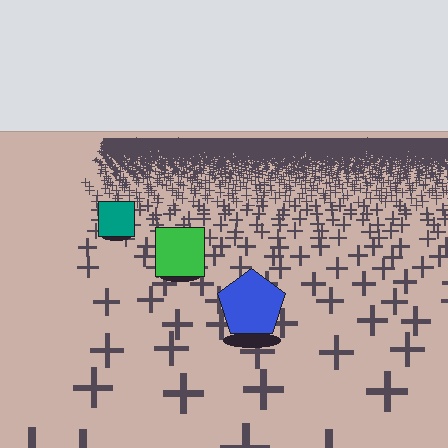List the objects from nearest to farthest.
From nearest to farthest: the blue pentagon, the green square, the teal square.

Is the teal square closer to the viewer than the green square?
No. The green square is closer — you can tell from the texture gradient: the ground texture is coarser near it.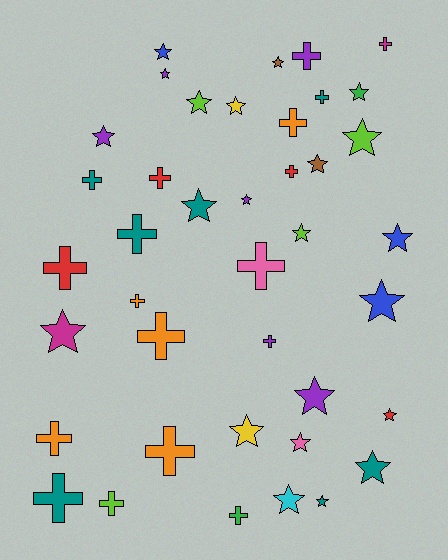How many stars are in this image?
There are 22 stars.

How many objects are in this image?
There are 40 objects.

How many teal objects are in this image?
There are 7 teal objects.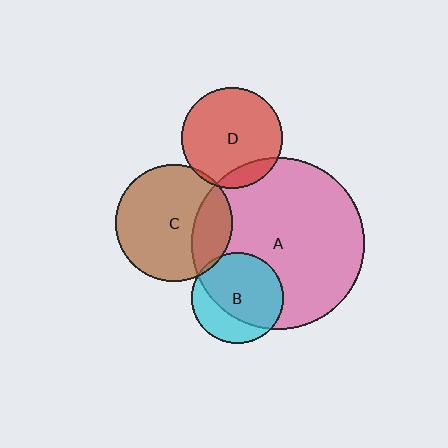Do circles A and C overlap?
Yes.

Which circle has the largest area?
Circle A (pink).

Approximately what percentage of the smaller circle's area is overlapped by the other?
Approximately 25%.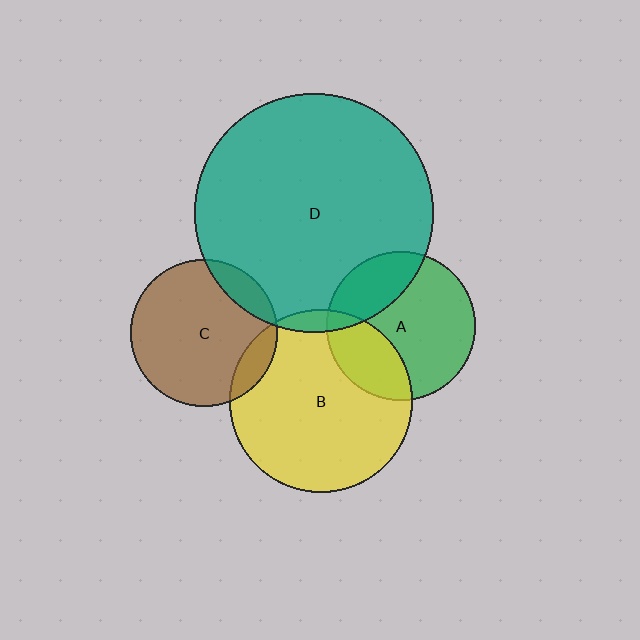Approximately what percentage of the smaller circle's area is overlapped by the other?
Approximately 5%.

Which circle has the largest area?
Circle D (teal).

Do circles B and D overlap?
Yes.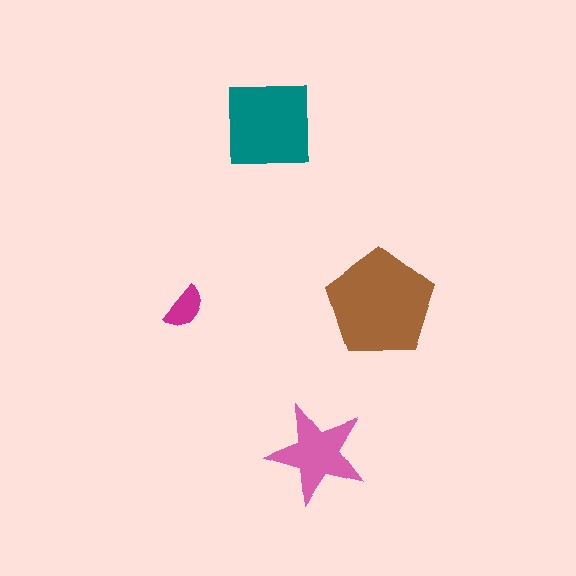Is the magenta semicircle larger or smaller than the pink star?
Smaller.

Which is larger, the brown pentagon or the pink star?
The brown pentagon.